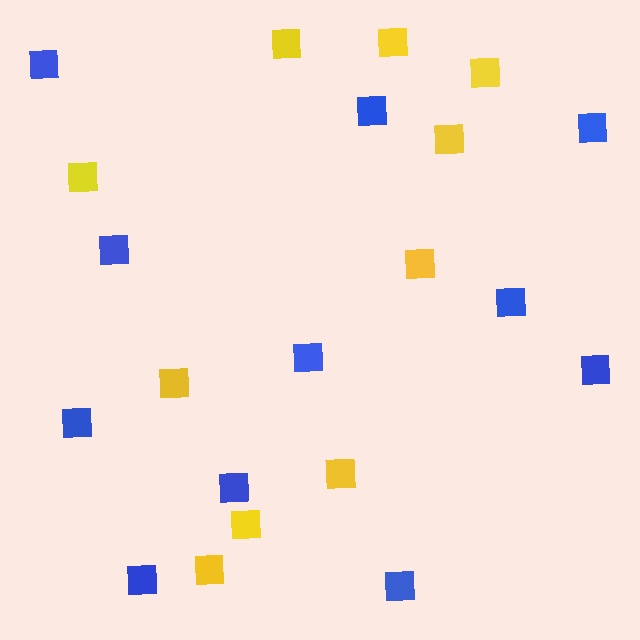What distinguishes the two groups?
There are 2 groups: one group of yellow squares (10) and one group of blue squares (11).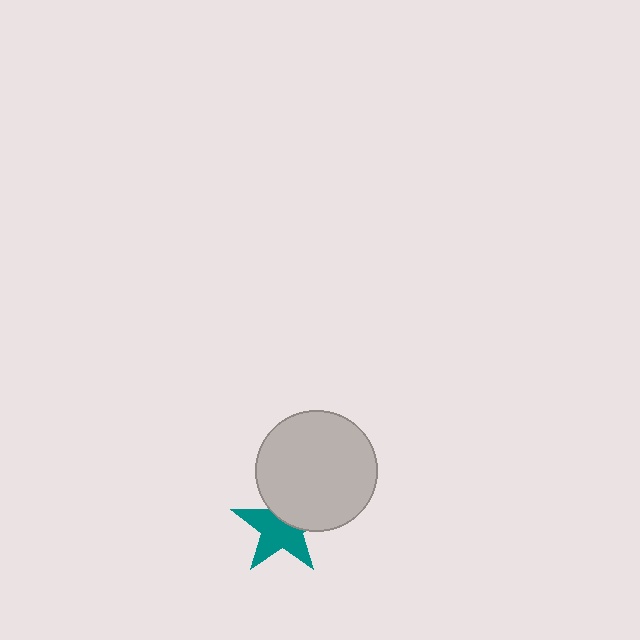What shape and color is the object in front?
The object in front is a light gray circle.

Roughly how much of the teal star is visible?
About half of it is visible (roughly 62%).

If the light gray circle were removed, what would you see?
You would see the complete teal star.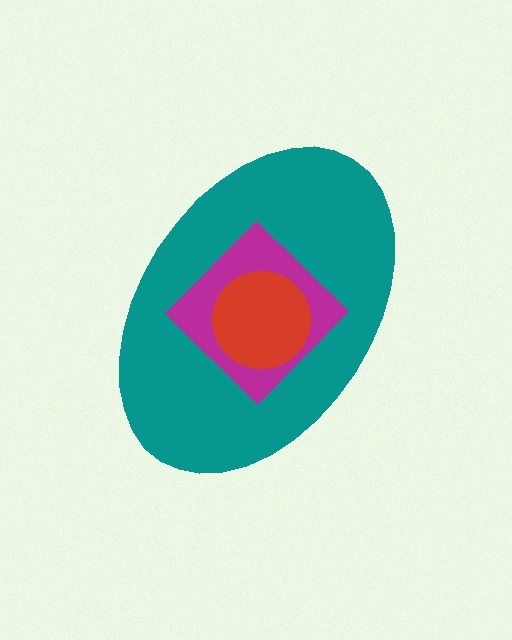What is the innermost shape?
The red circle.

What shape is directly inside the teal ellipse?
The magenta diamond.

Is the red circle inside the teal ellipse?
Yes.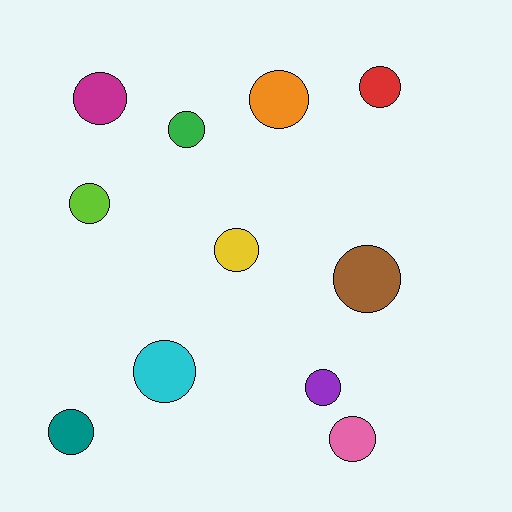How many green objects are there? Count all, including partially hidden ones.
There is 1 green object.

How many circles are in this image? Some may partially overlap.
There are 11 circles.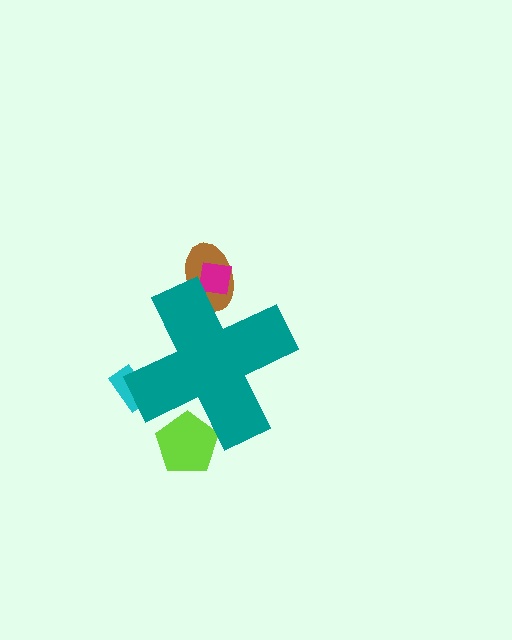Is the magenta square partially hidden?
Yes, the magenta square is partially hidden behind the teal cross.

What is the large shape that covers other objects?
A teal cross.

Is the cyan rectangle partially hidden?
Yes, the cyan rectangle is partially hidden behind the teal cross.